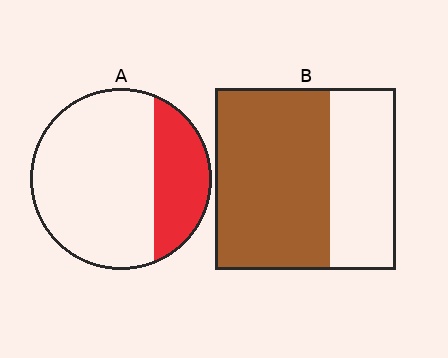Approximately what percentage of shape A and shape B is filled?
A is approximately 25% and B is approximately 65%.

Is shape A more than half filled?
No.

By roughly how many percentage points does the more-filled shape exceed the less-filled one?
By roughly 35 percentage points (B over A).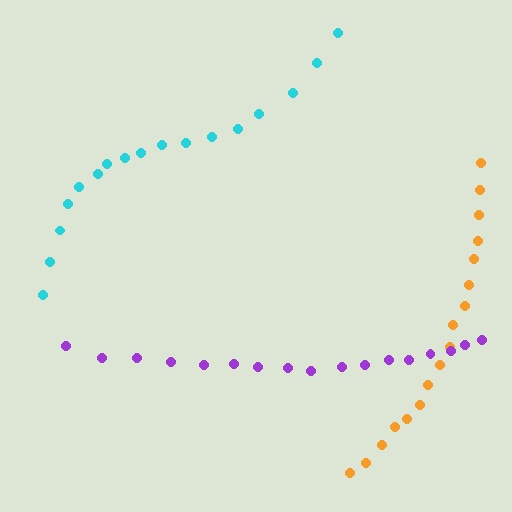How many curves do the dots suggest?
There are 3 distinct paths.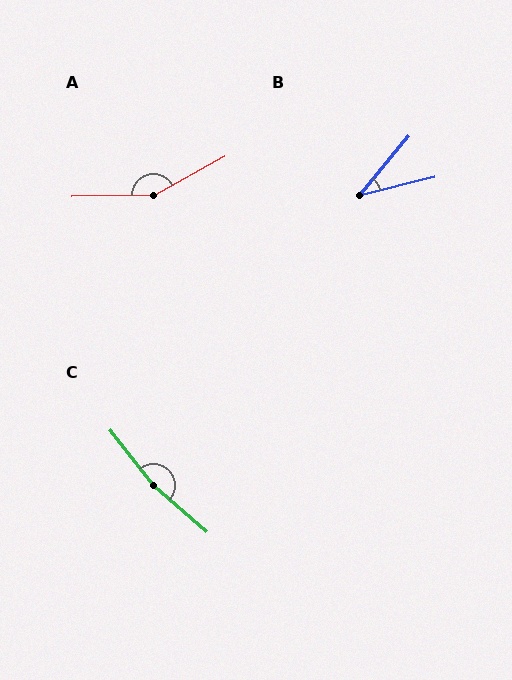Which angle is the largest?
C, at approximately 169 degrees.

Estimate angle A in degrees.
Approximately 152 degrees.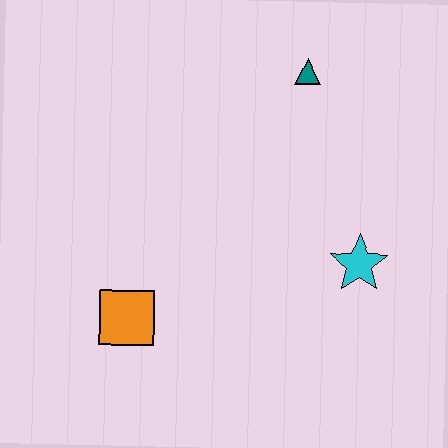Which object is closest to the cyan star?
The teal triangle is closest to the cyan star.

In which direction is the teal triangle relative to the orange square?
The teal triangle is above the orange square.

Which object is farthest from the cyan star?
The orange square is farthest from the cyan star.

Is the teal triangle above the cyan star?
Yes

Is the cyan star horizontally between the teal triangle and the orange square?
No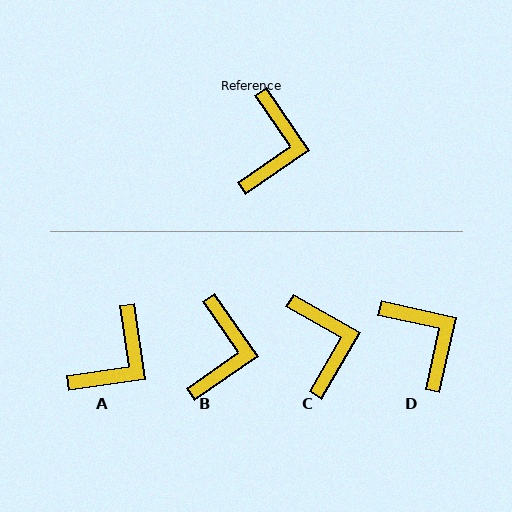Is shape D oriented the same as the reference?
No, it is off by about 43 degrees.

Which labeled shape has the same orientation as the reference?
B.